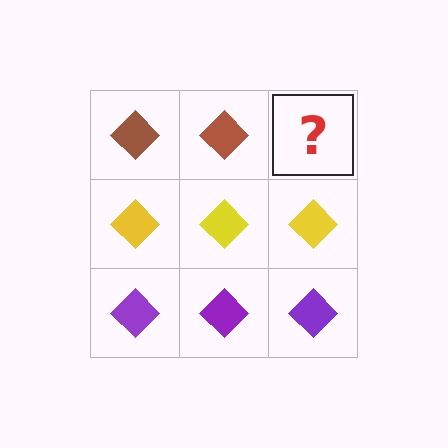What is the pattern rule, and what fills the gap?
The rule is that each row has a consistent color. The gap should be filled with a brown diamond.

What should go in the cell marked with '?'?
The missing cell should contain a brown diamond.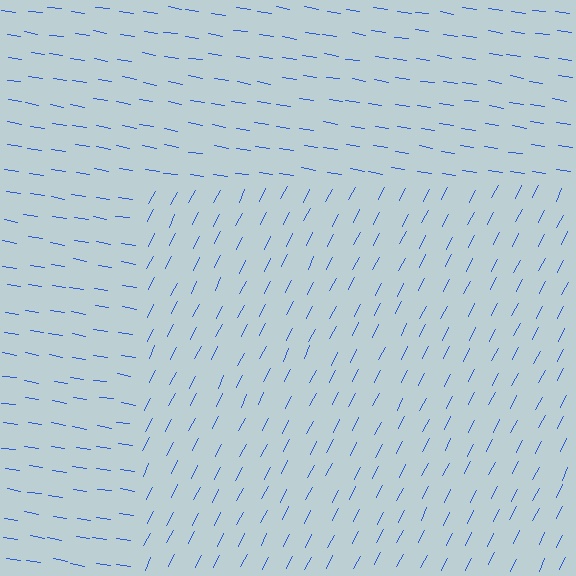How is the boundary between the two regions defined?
The boundary is defined purely by a change in line orientation (approximately 72 degrees difference). All lines are the same color and thickness.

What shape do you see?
I see a rectangle.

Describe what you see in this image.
The image is filled with small blue line segments. A rectangle region in the image has lines oriented differently from the surrounding lines, creating a visible texture boundary.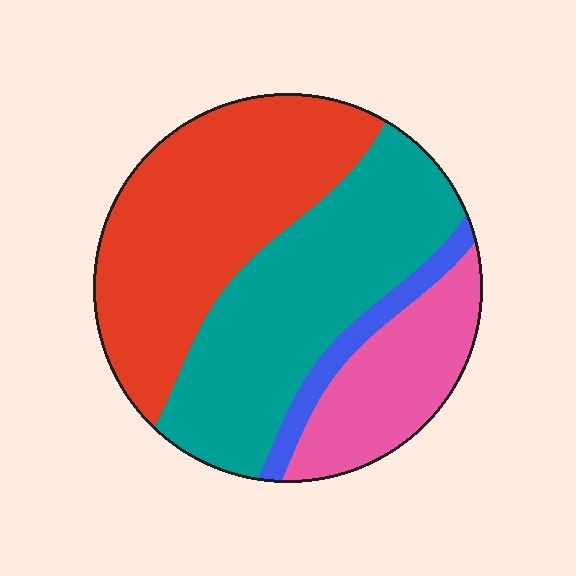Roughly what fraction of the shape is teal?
Teal takes up about three eighths (3/8) of the shape.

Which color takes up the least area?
Blue, at roughly 5%.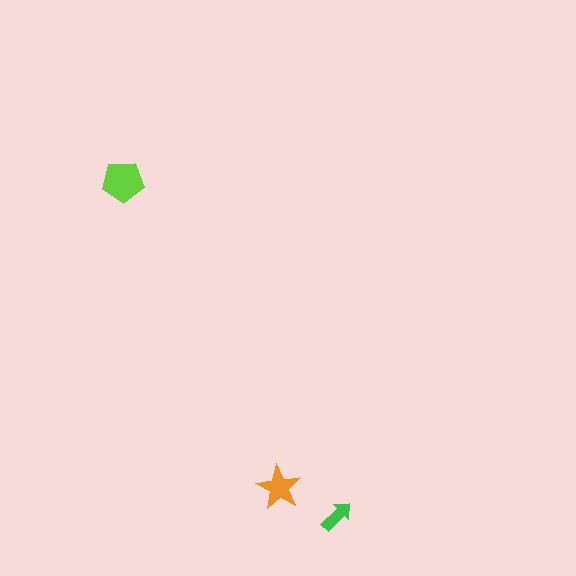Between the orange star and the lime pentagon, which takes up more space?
The lime pentagon.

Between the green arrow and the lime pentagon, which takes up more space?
The lime pentagon.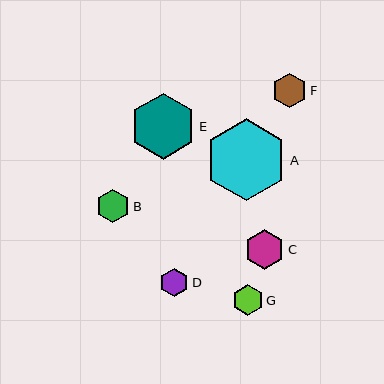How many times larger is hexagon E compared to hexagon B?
Hexagon E is approximately 2.0 times the size of hexagon B.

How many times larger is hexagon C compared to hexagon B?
Hexagon C is approximately 1.2 times the size of hexagon B.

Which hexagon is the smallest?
Hexagon D is the smallest with a size of approximately 29 pixels.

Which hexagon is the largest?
Hexagon A is the largest with a size of approximately 82 pixels.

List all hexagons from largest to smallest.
From largest to smallest: A, E, C, F, B, G, D.